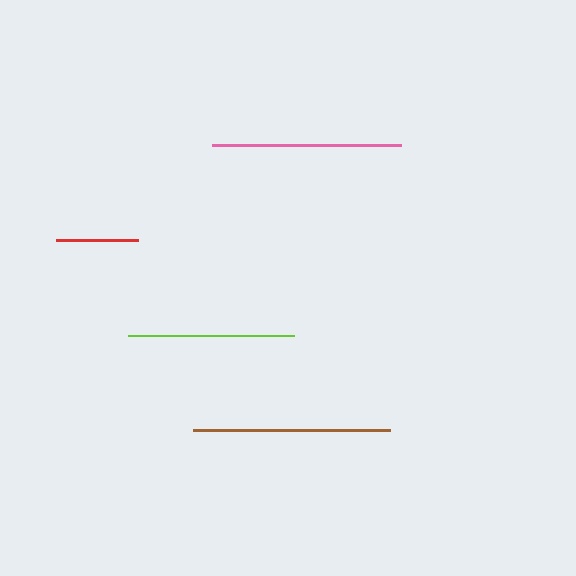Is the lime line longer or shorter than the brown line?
The brown line is longer than the lime line.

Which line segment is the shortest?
The red line is the shortest at approximately 82 pixels.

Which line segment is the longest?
The brown line is the longest at approximately 197 pixels.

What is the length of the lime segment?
The lime segment is approximately 166 pixels long.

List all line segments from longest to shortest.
From longest to shortest: brown, pink, lime, red.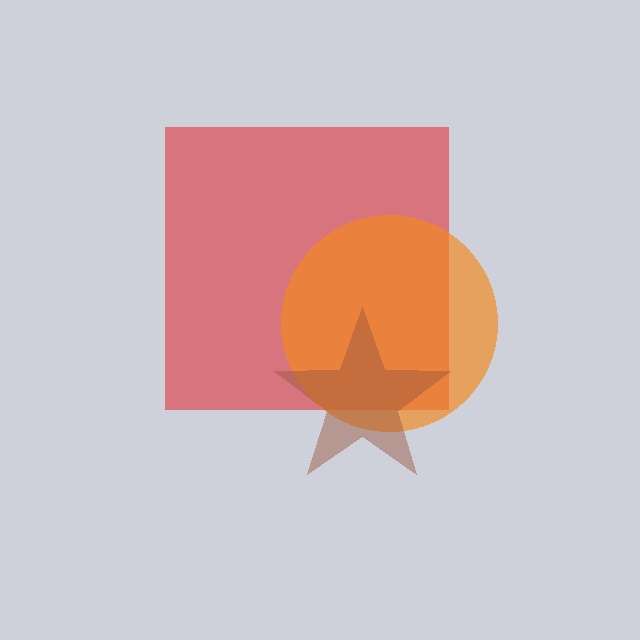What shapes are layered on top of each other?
The layered shapes are: a red square, an orange circle, a brown star.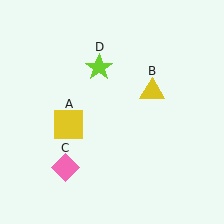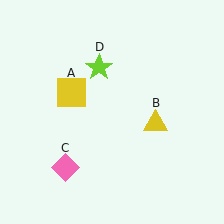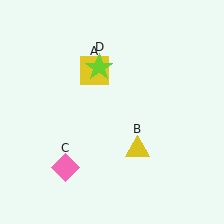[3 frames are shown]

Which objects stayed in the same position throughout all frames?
Pink diamond (object C) and lime star (object D) remained stationary.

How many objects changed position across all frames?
2 objects changed position: yellow square (object A), yellow triangle (object B).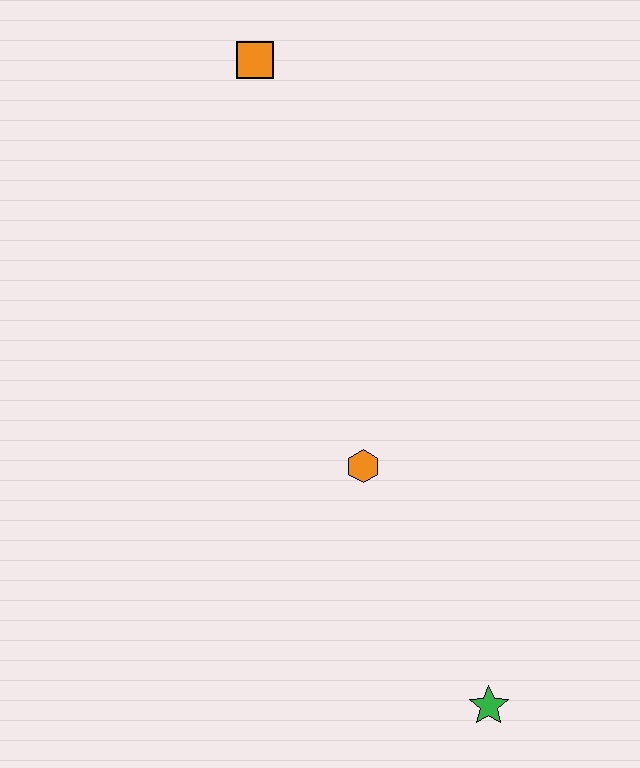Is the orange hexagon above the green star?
Yes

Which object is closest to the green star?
The orange hexagon is closest to the green star.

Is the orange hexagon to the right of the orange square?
Yes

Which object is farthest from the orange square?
The green star is farthest from the orange square.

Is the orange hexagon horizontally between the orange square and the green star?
Yes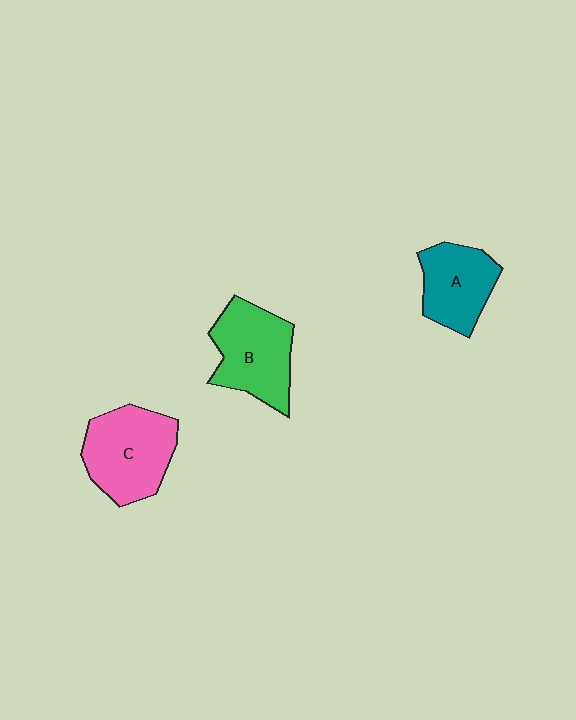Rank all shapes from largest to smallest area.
From largest to smallest: C (pink), B (green), A (teal).